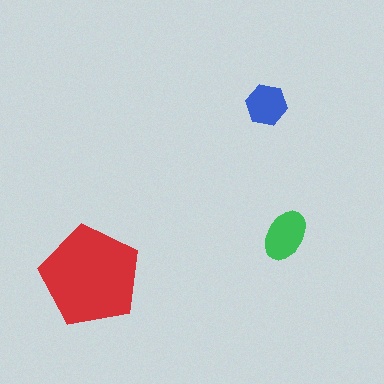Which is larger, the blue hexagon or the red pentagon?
The red pentagon.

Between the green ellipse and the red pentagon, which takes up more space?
The red pentagon.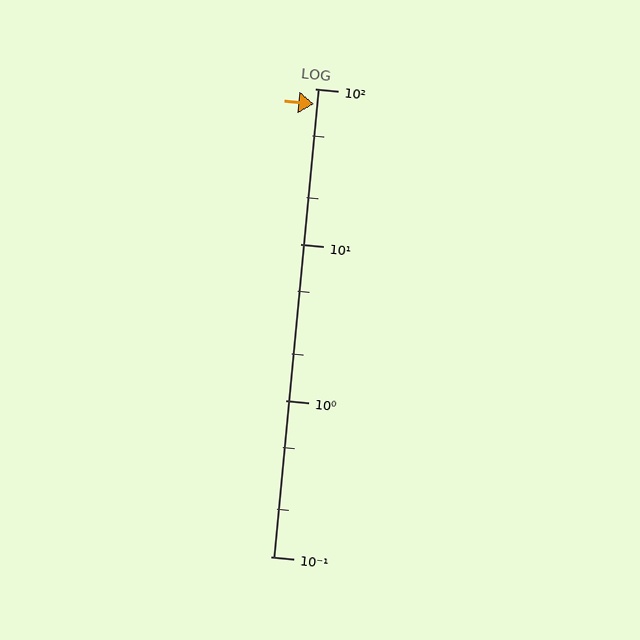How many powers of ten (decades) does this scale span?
The scale spans 3 decades, from 0.1 to 100.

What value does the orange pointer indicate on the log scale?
The pointer indicates approximately 80.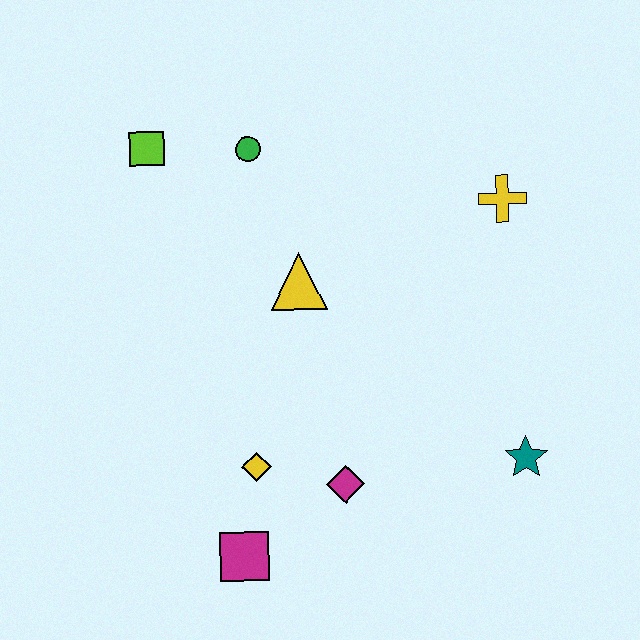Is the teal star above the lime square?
No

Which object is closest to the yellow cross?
The yellow triangle is closest to the yellow cross.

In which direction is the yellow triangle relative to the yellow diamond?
The yellow triangle is above the yellow diamond.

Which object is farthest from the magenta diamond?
The lime square is farthest from the magenta diamond.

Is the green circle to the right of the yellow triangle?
No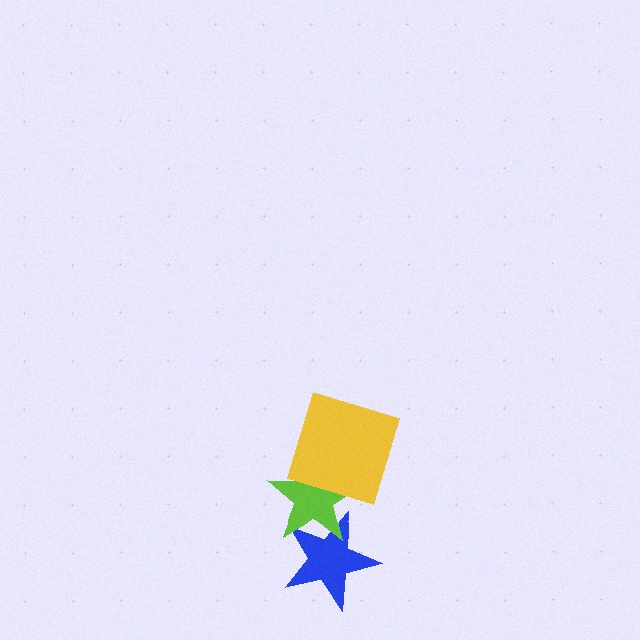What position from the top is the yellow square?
The yellow square is 1st from the top.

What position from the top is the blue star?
The blue star is 3rd from the top.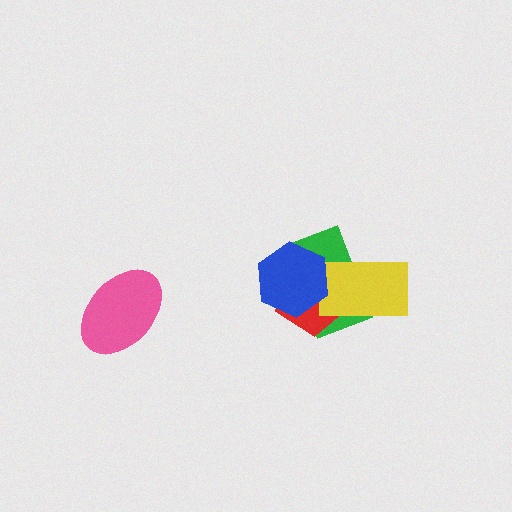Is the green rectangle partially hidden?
Yes, it is partially covered by another shape.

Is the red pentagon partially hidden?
Yes, it is partially covered by another shape.